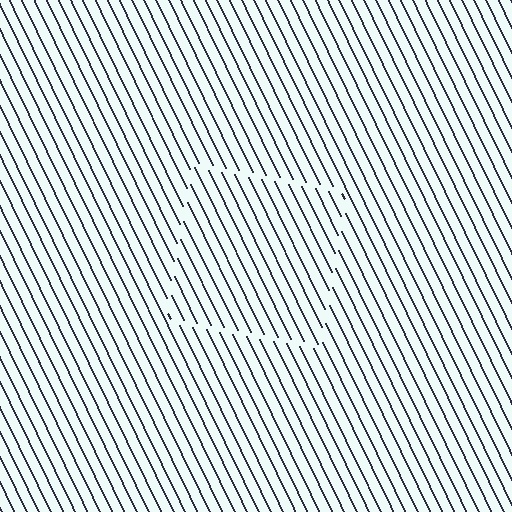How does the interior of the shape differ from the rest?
The interior of the shape contains the same grating, shifted by half a period — the contour is defined by the phase discontinuity where line-ends from the inner and outer gratings abut.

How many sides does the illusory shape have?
4 sides — the line-ends trace a square.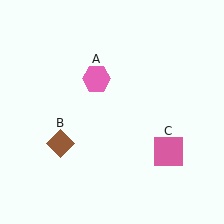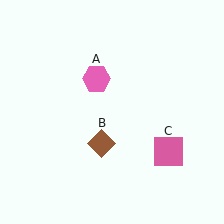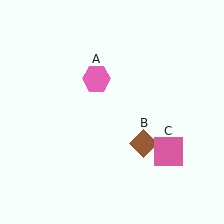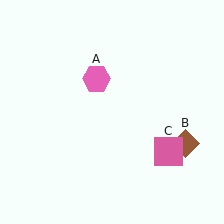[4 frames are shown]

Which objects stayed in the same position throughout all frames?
Pink hexagon (object A) and pink square (object C) remained stationary.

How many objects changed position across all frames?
1 object changed position: brown diamond (object B).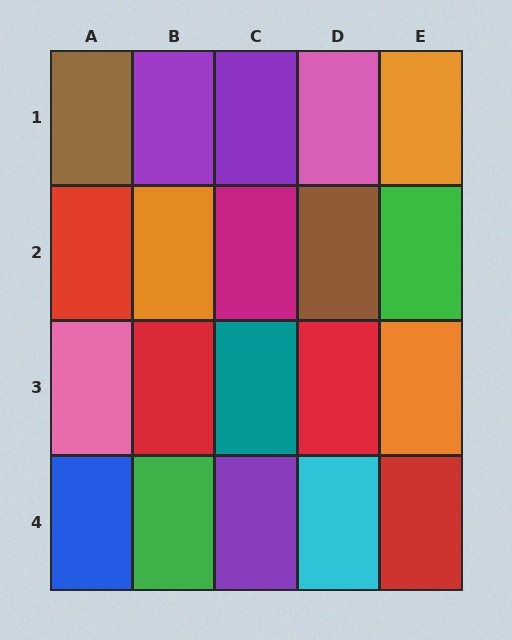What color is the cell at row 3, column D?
Red.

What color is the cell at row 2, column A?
Red.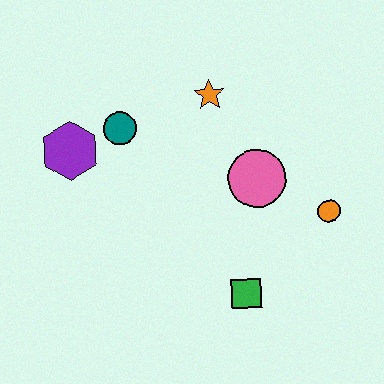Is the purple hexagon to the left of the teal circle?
Yes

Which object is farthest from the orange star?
The green square is farthest from the orange star.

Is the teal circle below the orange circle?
No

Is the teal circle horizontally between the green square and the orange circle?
No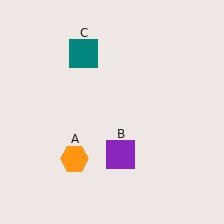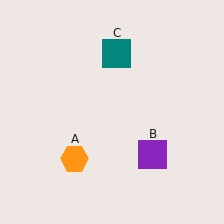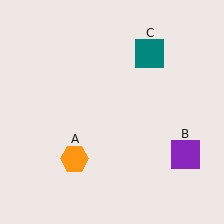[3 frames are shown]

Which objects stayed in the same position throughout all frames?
Orange hexagon (object A) remained stationary.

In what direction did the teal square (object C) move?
The teal square (object C) moved right.